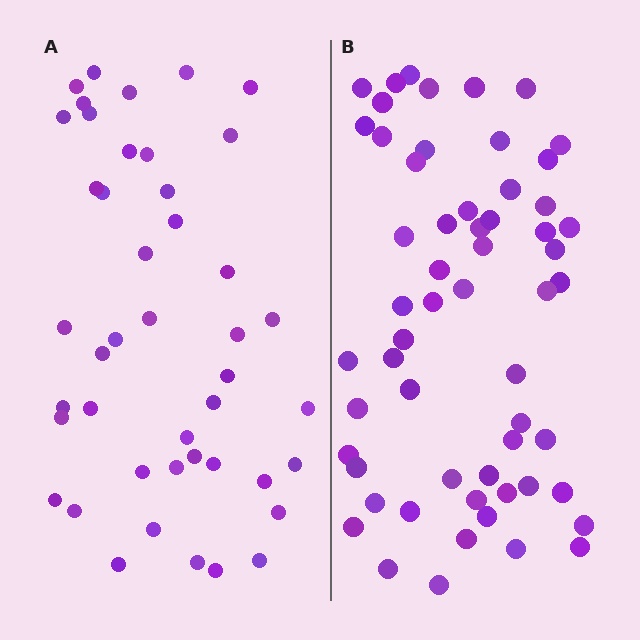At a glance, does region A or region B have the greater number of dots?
Region B (the right region) has more dots.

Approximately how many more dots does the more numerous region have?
Region B has approximately 15 more dots than region A.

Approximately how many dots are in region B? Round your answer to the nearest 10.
About 60 dots. (The exact count is 58, which rounds to 60.)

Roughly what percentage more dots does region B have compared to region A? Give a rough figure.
About 30% more.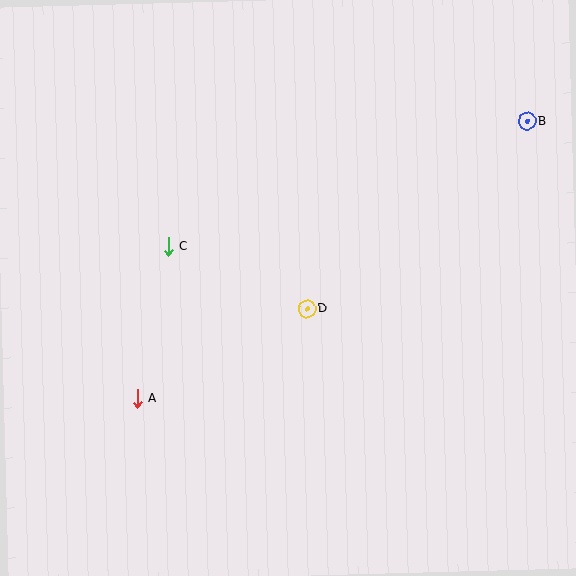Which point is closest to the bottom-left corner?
Point A is closest to the bottom-left corner.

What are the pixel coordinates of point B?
Point B is at (527, 121).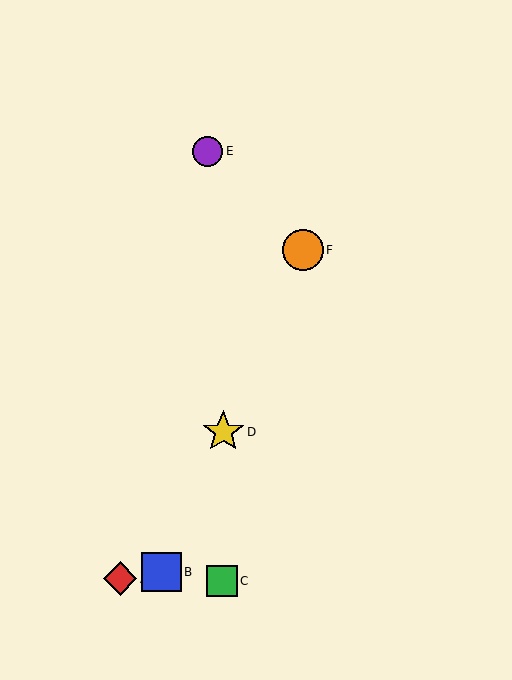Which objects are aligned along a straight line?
Objects B, D, F are aligned along a straight line.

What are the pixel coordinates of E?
Object E is at (208, 151).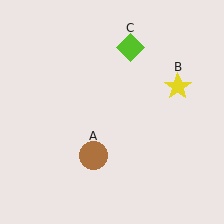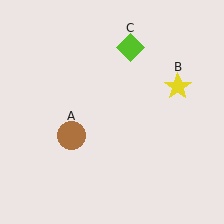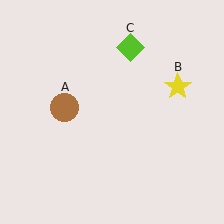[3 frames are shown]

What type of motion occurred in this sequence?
The brown circle (object A) rotated clockwise around the center of the scene.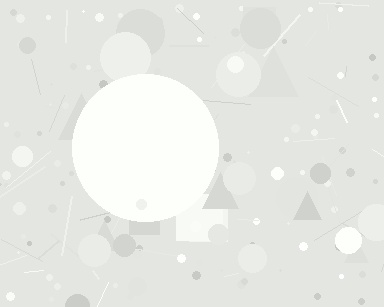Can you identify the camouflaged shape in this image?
The camouflaged shape is a circle.